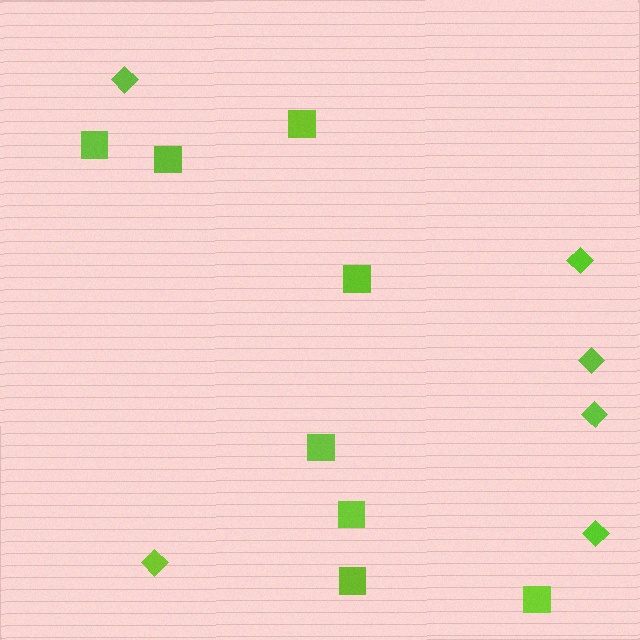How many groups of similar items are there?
There are 2 groups: one group of diamonds (6) and one group of squares (8).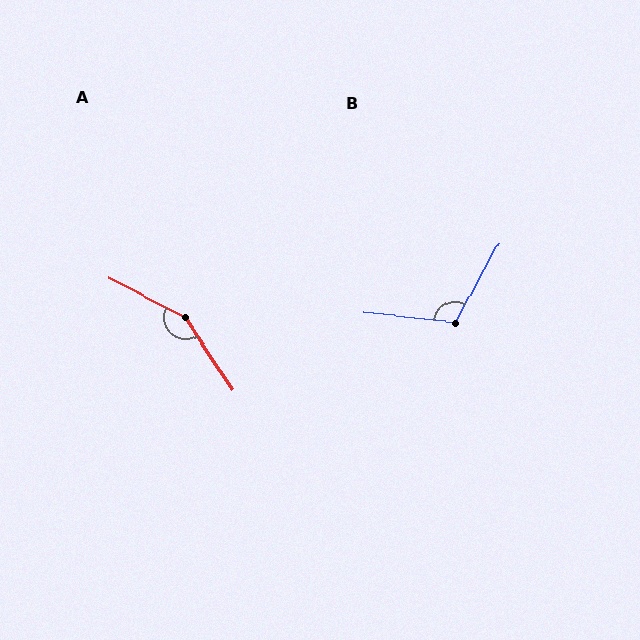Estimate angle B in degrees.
Approximately 113 degrees.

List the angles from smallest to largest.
B (113°), A (151°).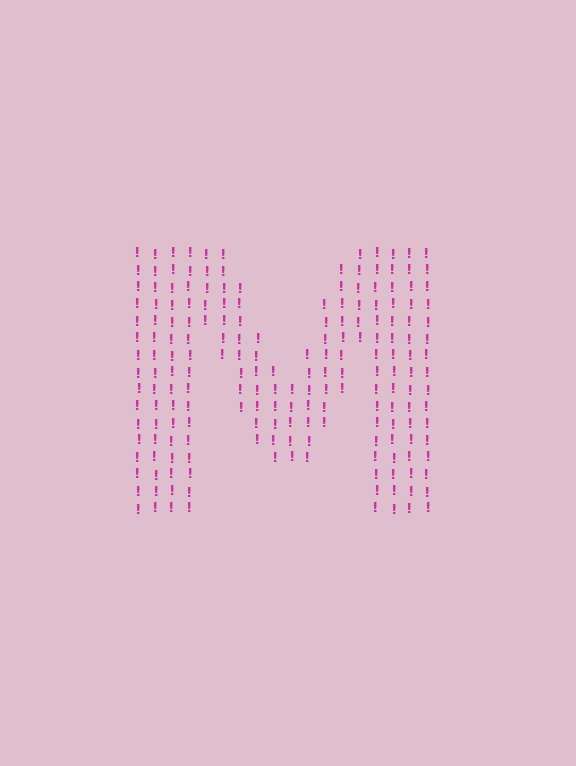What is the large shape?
The large shape is the letter M.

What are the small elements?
The small elements are exclamation marks.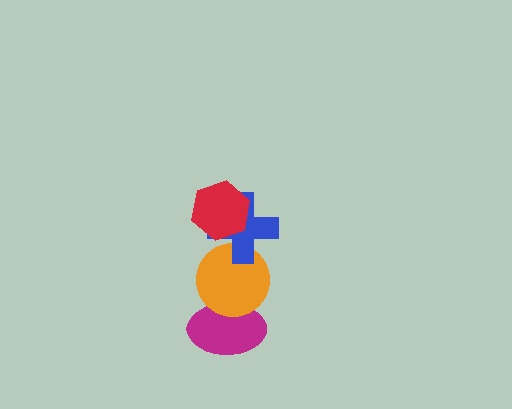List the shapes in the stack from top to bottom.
From top to bottom: the red hexagon, the blue cross, the orange circle, the magenta ellipse.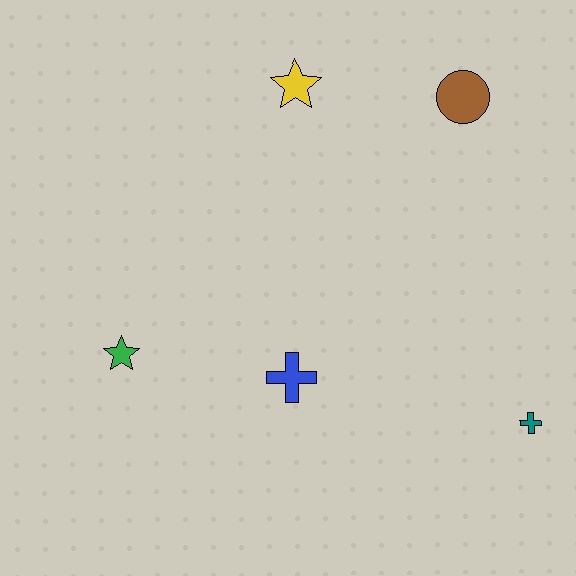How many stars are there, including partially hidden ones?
There are 2 stars.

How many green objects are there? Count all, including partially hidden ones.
There is 1 green object.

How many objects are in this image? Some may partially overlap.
There are 5 objects.